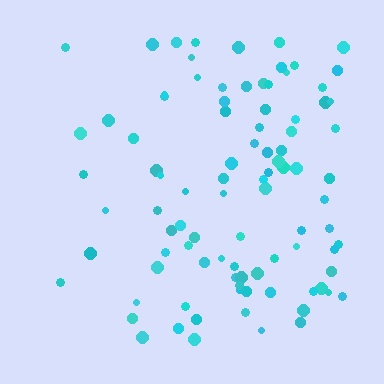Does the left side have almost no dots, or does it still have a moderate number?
Still a moderate number, just noticeably fewer than the right.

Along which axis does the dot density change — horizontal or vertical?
Horizontal.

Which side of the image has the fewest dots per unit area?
The left.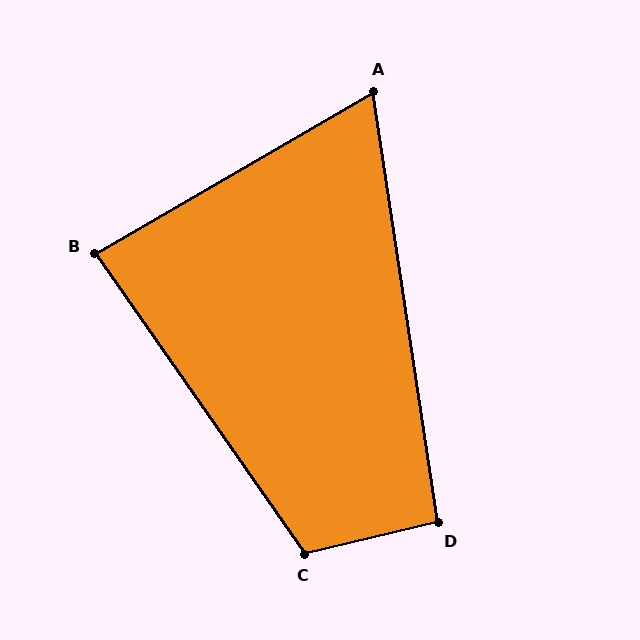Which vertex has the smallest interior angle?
A, at approximately 68 degrees.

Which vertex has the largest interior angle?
C, at approximately 112 degrees.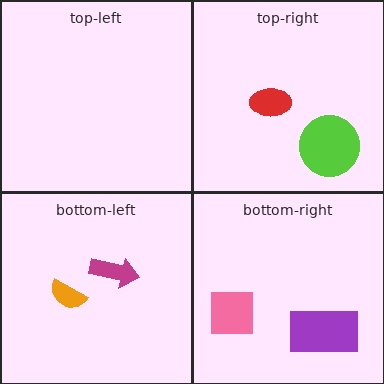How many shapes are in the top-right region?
2.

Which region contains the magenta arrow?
The bottom-left region.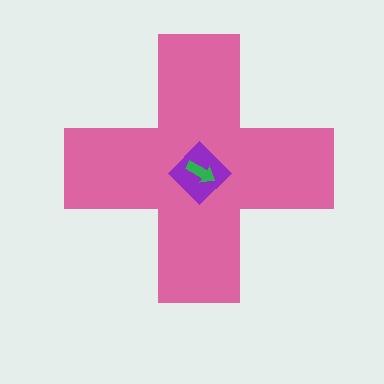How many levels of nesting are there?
3.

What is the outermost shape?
The pink cross.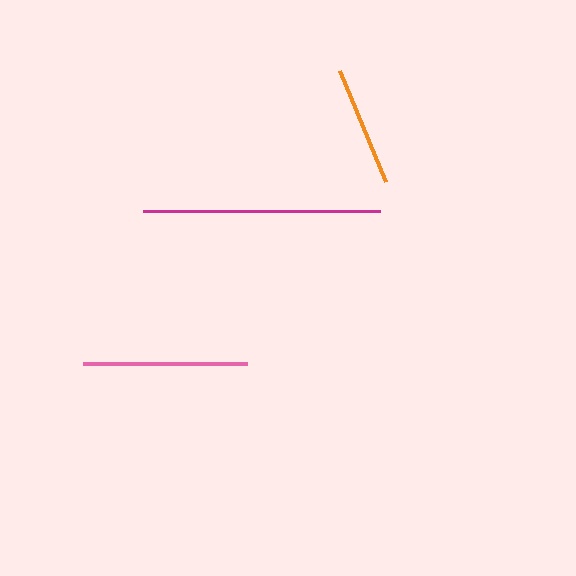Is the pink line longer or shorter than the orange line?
The pink line is longer than the orange line.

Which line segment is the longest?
The magenta line is the longest at approximately 236 pixels.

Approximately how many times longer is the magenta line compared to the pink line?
The magenta line is approximately 1.4 times the length of the pink line.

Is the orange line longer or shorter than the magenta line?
The magenta line is longer than the orange line.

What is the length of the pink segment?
The pink segment is approximately 164 pixels long.